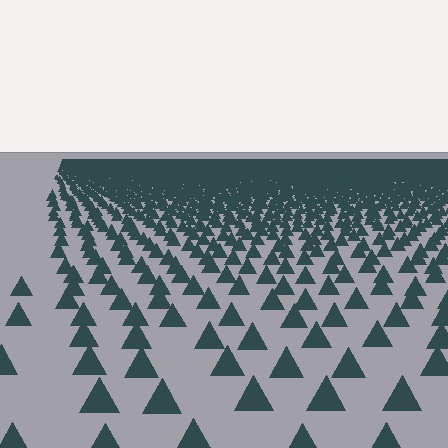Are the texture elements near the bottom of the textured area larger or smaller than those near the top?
Larger. Near the bottom, elements are closer to the viewer and appear at a bigger on-screen size.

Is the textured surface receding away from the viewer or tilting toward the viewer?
The surface is receding away from the viewer. Texture elements get smaller and denser toward the top.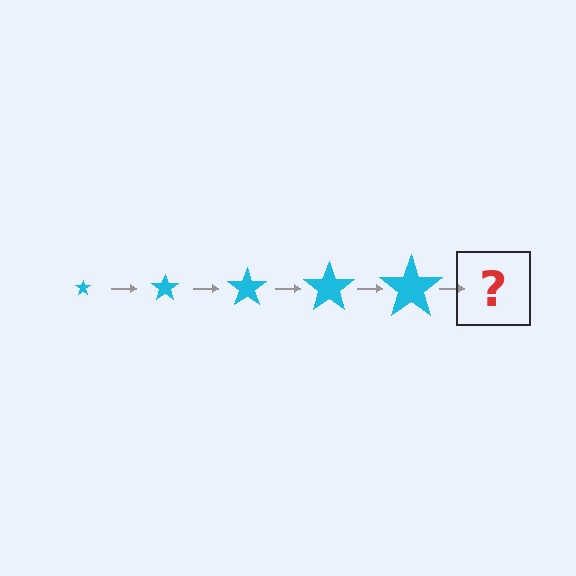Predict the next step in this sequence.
The next step is a cyan star, larger than the previous one.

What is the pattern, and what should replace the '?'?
The pattern is that the star gets progressively larger each step. The '?' should be a cyan star, larger than the previous one.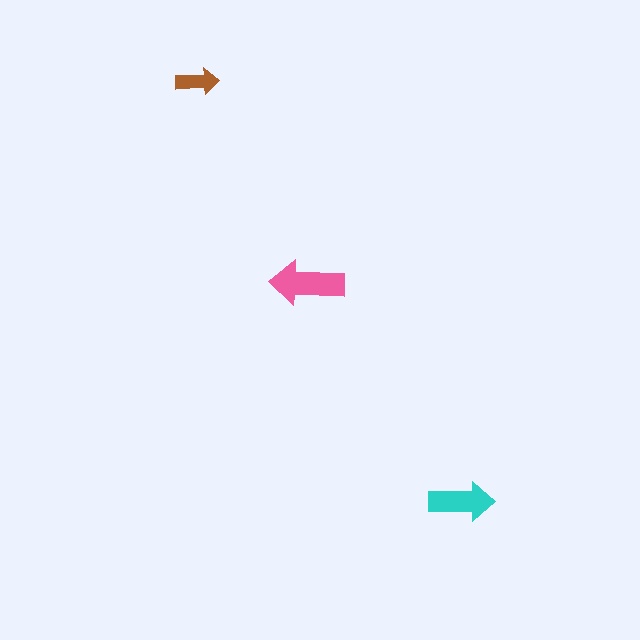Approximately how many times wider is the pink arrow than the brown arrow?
About 1.5 times wider.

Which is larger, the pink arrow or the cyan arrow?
The pink one.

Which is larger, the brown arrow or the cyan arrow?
The cyan one.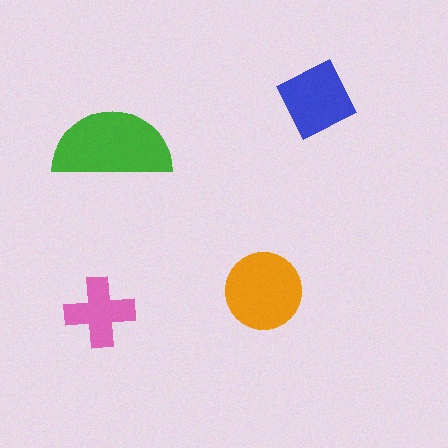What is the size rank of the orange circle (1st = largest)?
2nd.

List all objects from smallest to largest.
The pink cross, the blue square, the orange circle, the green semicircle.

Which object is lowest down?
The pink cross is bottommost.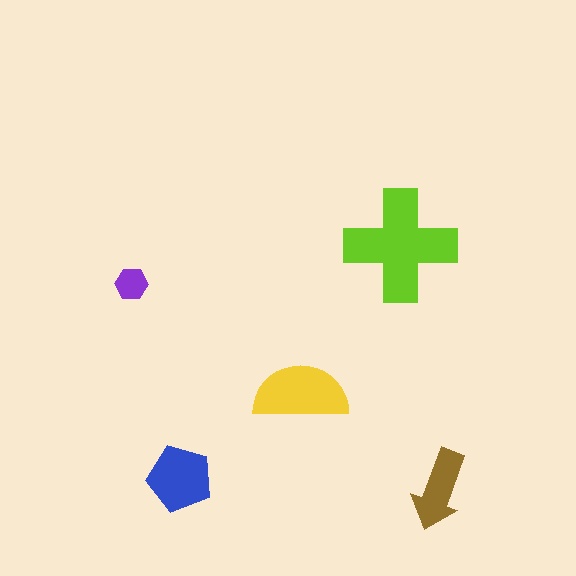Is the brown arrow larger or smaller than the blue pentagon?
Smaller.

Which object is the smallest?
The purple hexagon.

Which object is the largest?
The lime cross.